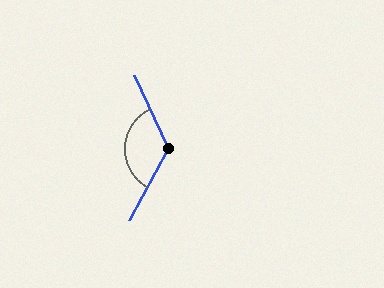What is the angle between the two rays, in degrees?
Approximately 126 degrees.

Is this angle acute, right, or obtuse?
It is obtuse.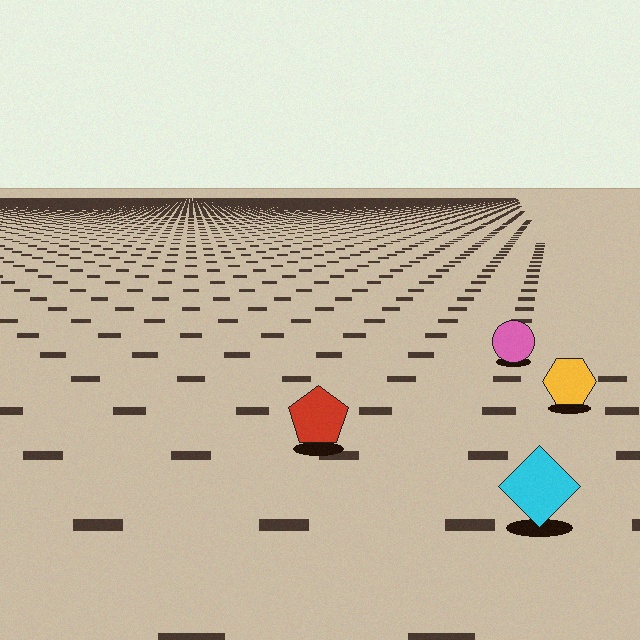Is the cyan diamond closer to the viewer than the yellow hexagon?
Yes. The cyan diamond is closer — you can tell from the texture gradient: the ground texture is coarser near it.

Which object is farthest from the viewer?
The pink circle is farthest from the viewer. It appears smaller and the ground texture around it is denser.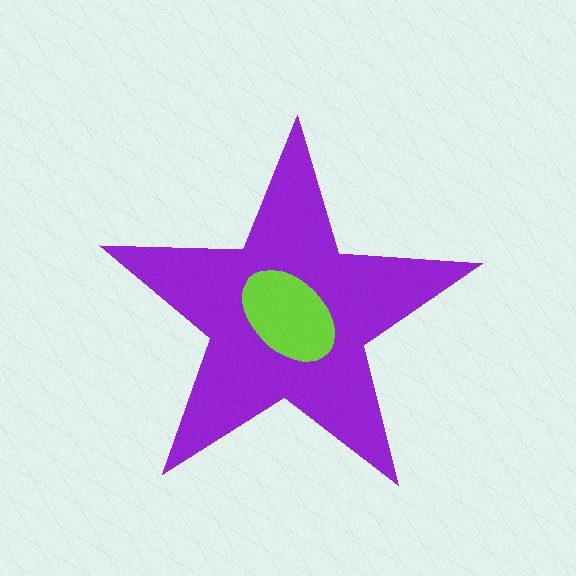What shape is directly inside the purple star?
The lime ellipse.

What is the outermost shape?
The purple star.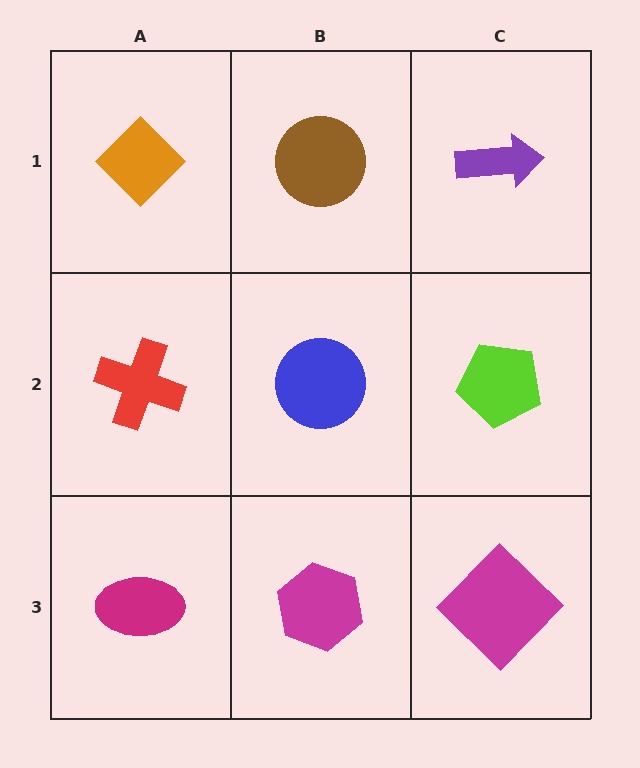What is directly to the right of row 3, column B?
A magenta diamond.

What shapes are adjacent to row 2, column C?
A purple arrow (row 1, column C), a magenta diamond (row 3, column C), a blue circle (row 2, column B).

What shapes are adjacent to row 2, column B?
A brown circle (row 1, column B), a magenta hexagon (row 3, column B), a red cross (row 2, column A), a lime pentagon (row 2, column C).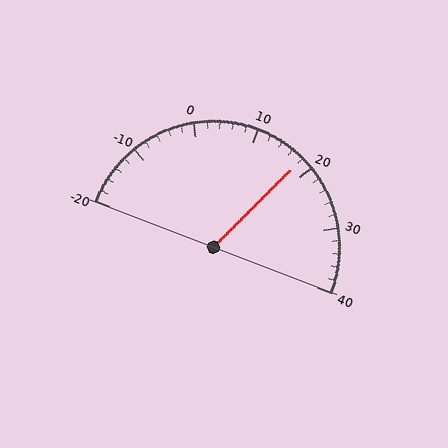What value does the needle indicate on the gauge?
The needle indicates approximately 18.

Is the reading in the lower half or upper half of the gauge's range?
The reading is in the upper half of the range (-20 to 40).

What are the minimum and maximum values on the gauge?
The gauge ranges from -20 to 40.